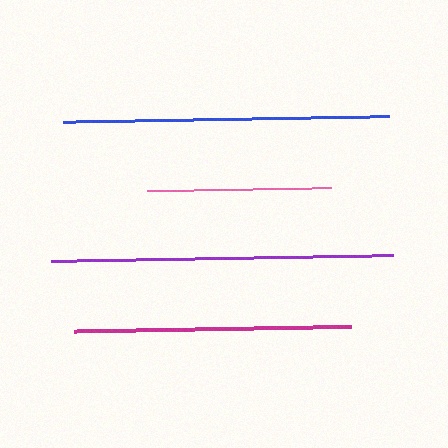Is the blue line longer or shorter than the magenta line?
The blue line is longer than the magenta line.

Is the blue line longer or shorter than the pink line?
The blue line is longer than the pink line.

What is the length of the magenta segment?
The magenta segment is approximately 277 pixels long.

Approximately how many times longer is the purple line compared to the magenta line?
The purple line is approximately 1.2 times the length of the magenta line.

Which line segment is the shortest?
The pink line is the shortest at approximately 184 pixels.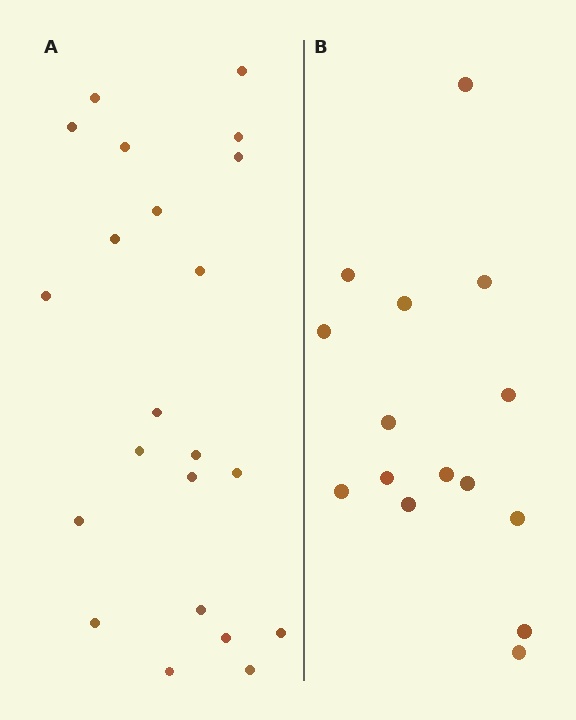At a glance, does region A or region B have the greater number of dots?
Region A (the left region) has more dots.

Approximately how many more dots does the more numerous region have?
Region A has roughly 8 or so more dots than region B.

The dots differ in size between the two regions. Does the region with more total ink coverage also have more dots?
No. Region B has more total ink coverage because its dots are larger, but region A actually contains more individual dots. Total area can be misleading — the number of items is what matters here.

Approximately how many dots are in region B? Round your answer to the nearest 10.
About 20 dots. (The exact count is 15, which rounds to 20.)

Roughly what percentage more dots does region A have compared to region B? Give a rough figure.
About 45% more.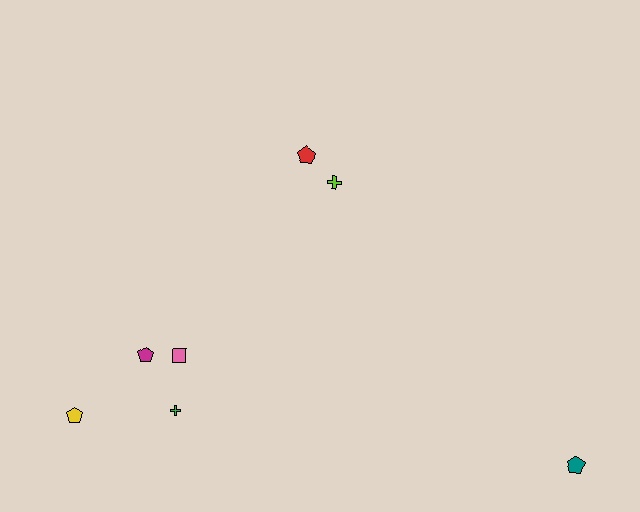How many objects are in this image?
There are 7 objects.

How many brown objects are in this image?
There are no brown objects.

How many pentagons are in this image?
There are 4 pentagons.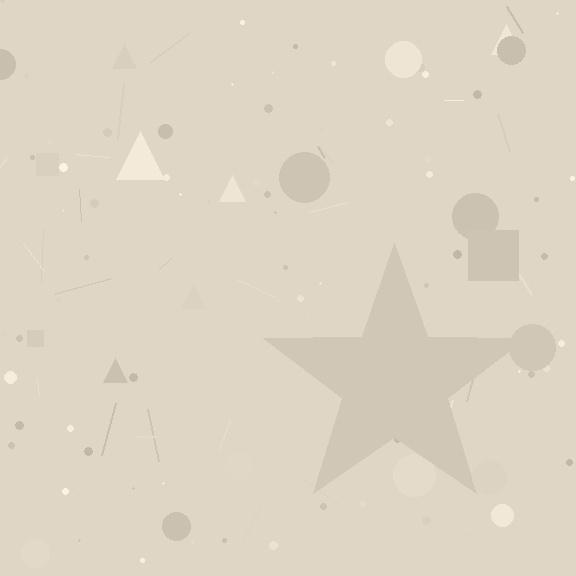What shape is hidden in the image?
A star is hidden in the image.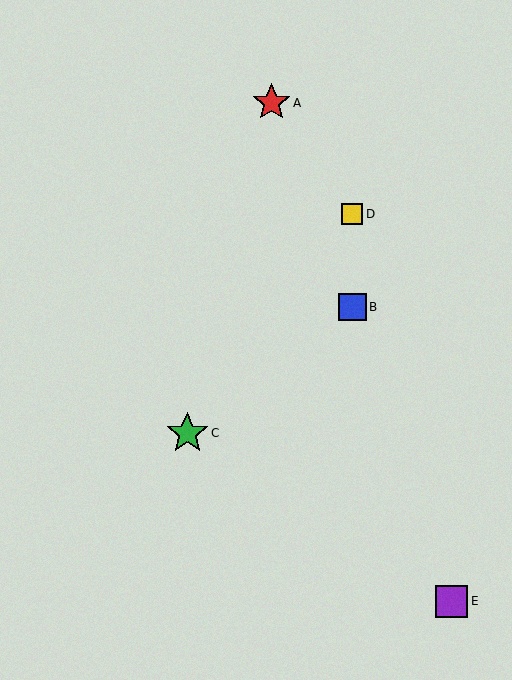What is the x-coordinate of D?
Object D is at x≈352.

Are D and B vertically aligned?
Yes, both are at x≈352.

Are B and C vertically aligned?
No, B is at x≈352 and C is at x≈187.